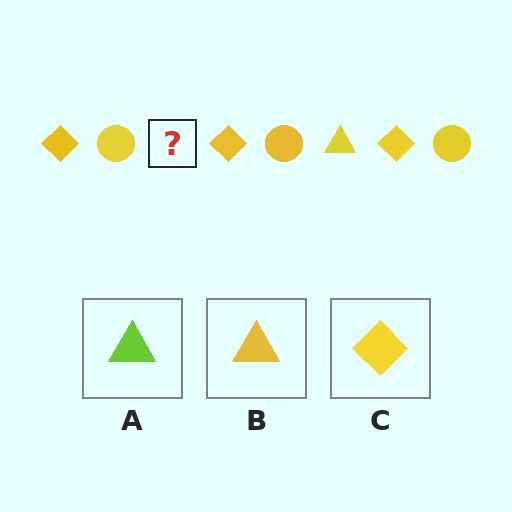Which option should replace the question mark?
Option B.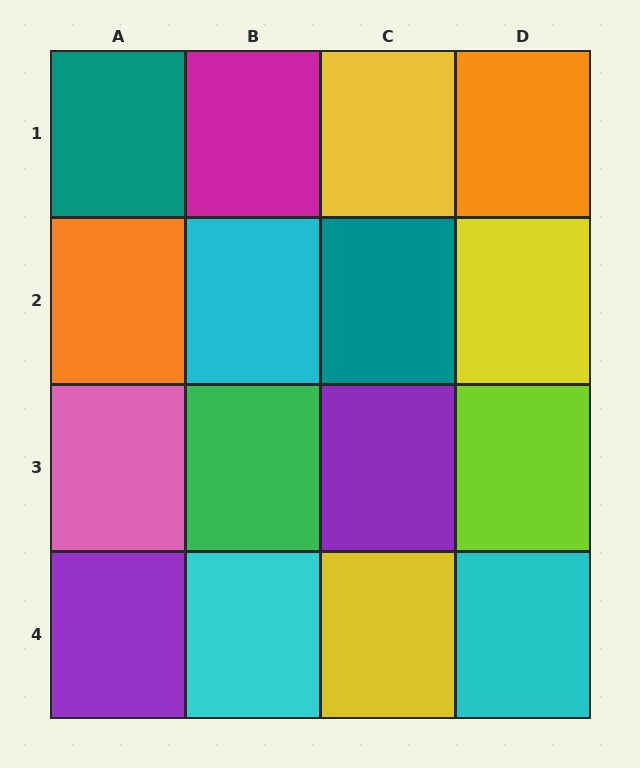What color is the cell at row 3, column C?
Purple.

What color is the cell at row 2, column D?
Yellow.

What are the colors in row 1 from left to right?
Teal, magenta, yellow, orange.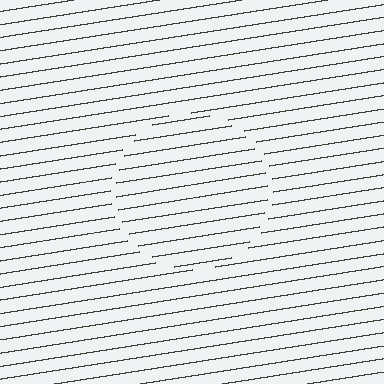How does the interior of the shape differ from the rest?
The interior of the shape contains the same grating, shifted by half a period — the contour is defined by the phase discontinuity where line-ends from the inner and outer gratings abut.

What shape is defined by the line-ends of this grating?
An illusory circle. The interior of the shape contains the same grating, shifted by half a period — the contour is defined by the phase discontinuity where line-ends from the inner and outer gratings abut.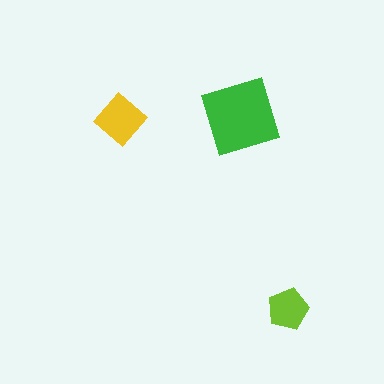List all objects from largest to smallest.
The green square, the yellow diamond, the lime pentagon.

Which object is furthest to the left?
The yellow diamond is leftmost.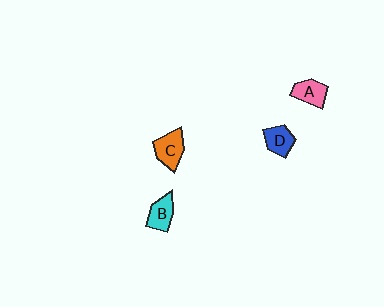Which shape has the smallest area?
Shape D (blue).